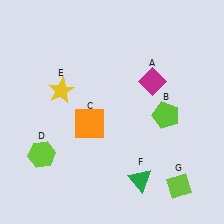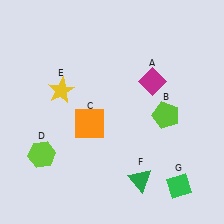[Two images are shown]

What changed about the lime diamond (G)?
In Image 1, G is lime. In Image 2, it changed to green.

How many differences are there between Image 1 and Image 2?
There is 1 difference between the two images.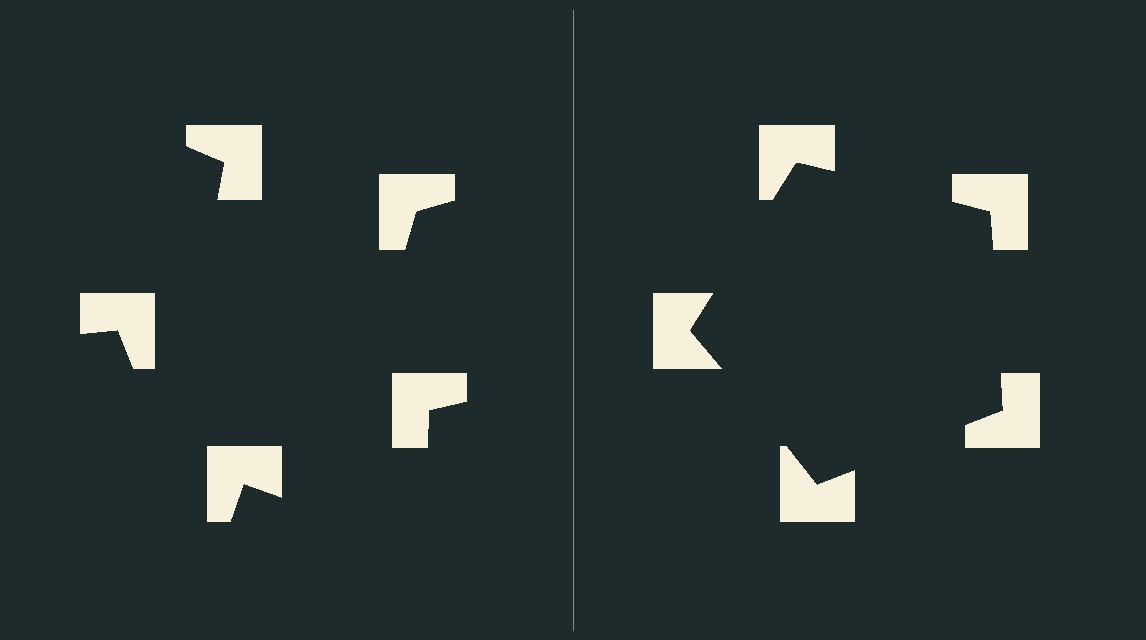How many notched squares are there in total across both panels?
10 — 5 on each side.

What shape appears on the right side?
An illusory pentagon.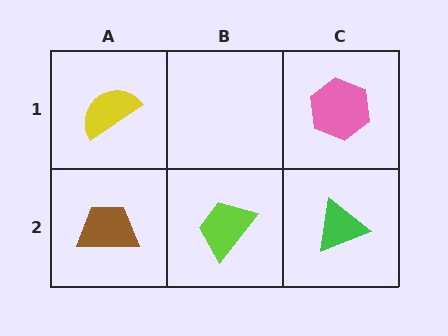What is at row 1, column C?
A pink hexagon.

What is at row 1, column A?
A yellow semicircle.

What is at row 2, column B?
A lime trapezoid.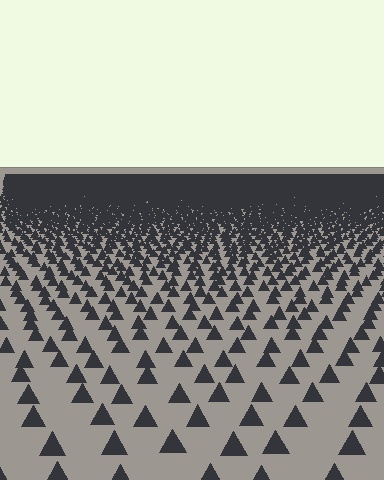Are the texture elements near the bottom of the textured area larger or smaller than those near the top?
Larger. Near the bottom, elements are closer to the viewer and appear at a bigger on-screen size.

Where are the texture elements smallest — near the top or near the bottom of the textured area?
Near the top.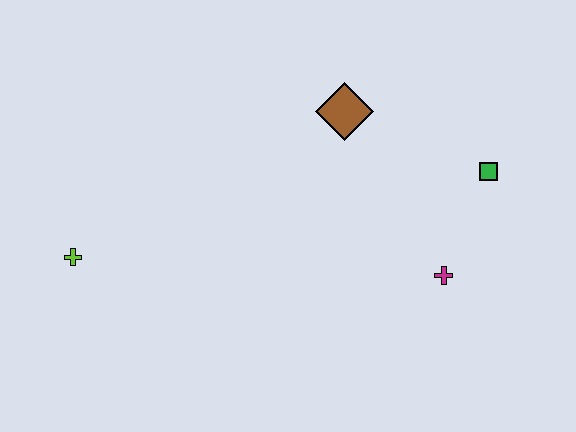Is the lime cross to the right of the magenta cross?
No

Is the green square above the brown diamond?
No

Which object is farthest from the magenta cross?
The lime cross is farthest from the magenta cross.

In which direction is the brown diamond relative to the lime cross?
The brown diamond is to the right of the lime cross.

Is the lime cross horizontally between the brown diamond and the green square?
No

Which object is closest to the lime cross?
The brown diamond is closest to the lime cross.